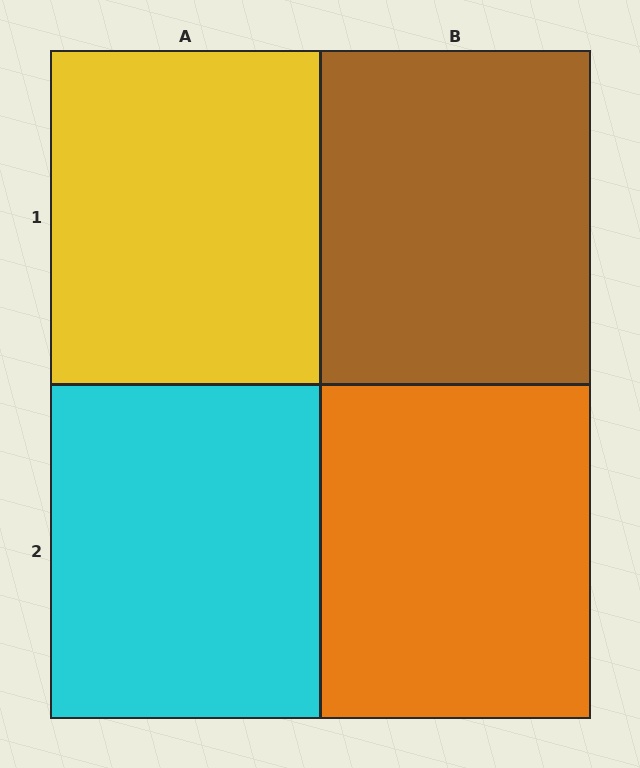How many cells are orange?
1 cell is orange.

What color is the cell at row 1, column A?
Yellow.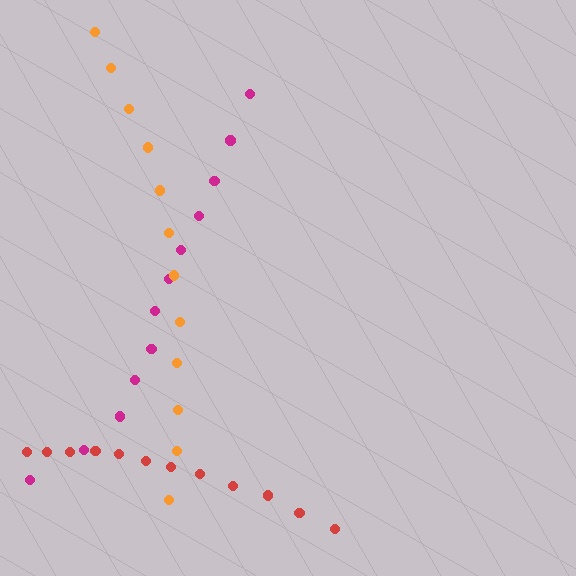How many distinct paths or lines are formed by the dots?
There are 3 distinct paths.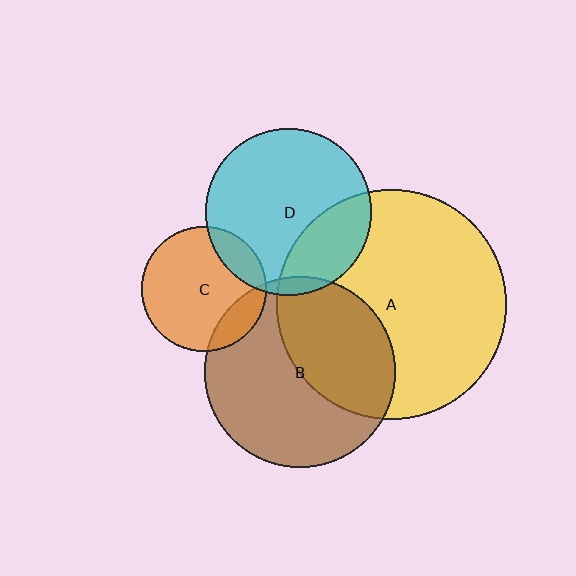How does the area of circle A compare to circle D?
Approximately 1.9 times.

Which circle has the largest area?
Circle A (yellow).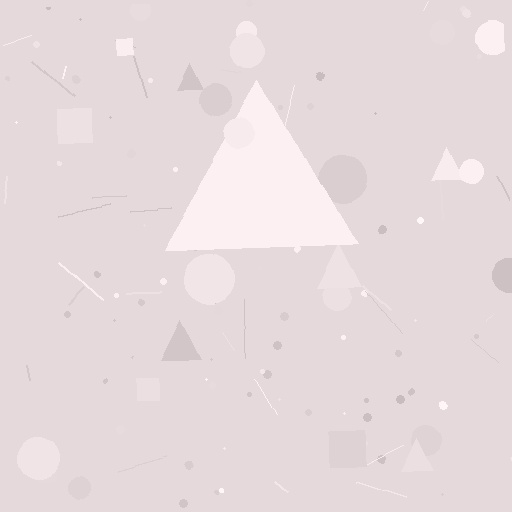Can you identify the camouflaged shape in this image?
The camouflaged shape is a triangle.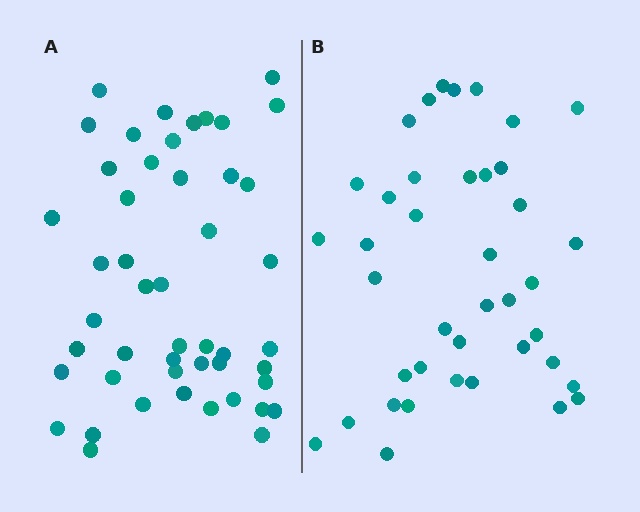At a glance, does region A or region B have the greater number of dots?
Region A (the left region) has more dots.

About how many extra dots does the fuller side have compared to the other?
Region A has roughly 8 or so more dots than region B.